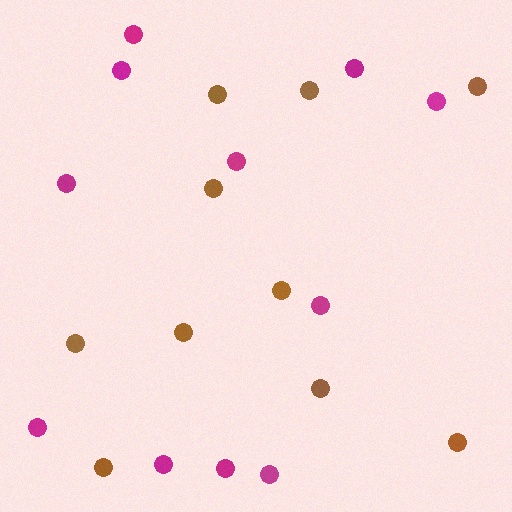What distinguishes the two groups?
There are 2 groups: one group of magenta circles (11) and one group of brown circles (10).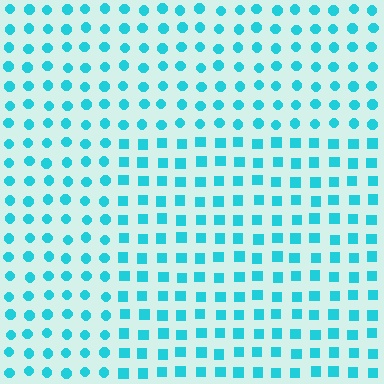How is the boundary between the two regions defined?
The boundary is defined by a change in element shape: squares inside vs. circles outside. All elements share the same color and spacing.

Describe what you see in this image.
The image is filled with small cyan elements arranged in a uniform grid. A rectangle-shaped region contains squares, while the surrounding area contains circles. The boundary is defined purely by the change in element shape.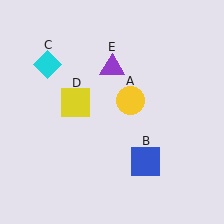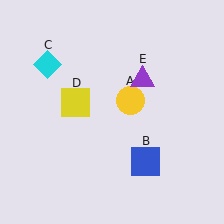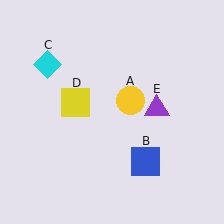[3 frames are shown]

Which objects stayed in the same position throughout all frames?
Yellow circle (object A) and blue square (object B) and cyan diamond (object C) and yellow square (object D) remained stationary.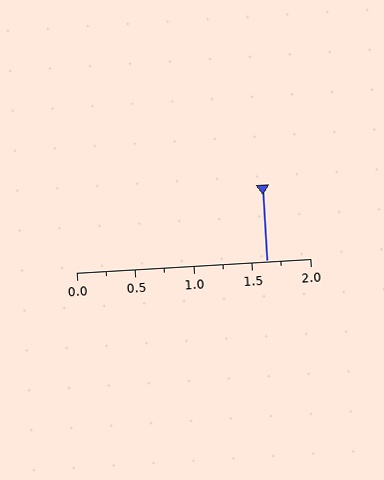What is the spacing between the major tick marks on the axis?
The major ticks are spaced 0.5 apart.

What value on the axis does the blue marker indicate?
The marker indicates approximately 1.62.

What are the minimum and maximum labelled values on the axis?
The axis runs from 0.0 to 2.0.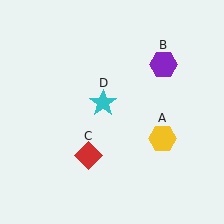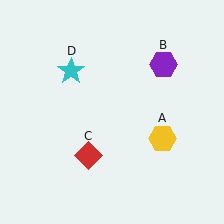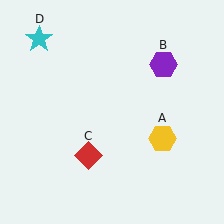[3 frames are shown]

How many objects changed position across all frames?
1 object changed position: cyan star (object D).